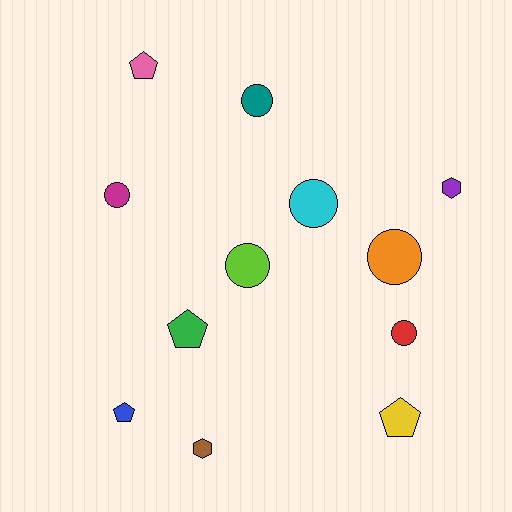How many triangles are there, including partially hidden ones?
There are no triangles.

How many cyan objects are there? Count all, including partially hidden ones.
There is 1 cyan object.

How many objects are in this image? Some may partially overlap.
There are 12 objects.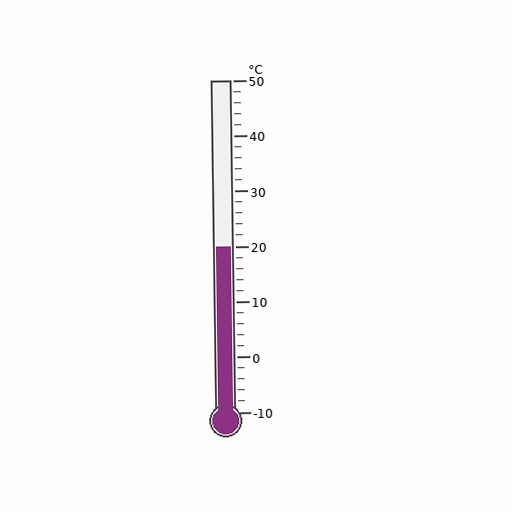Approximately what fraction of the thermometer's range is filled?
The thermometer is filled to approximately 50% of its range.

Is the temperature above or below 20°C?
The temperature is at 20°C.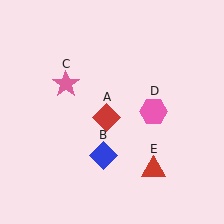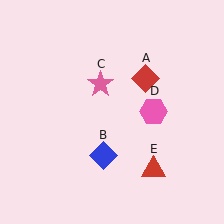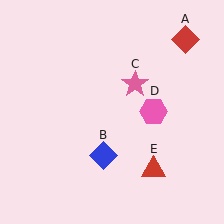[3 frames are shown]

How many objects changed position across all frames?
2 objects changed position: red diamond (object A), pink star (object C).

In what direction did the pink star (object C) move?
The pink star (object C) moved right.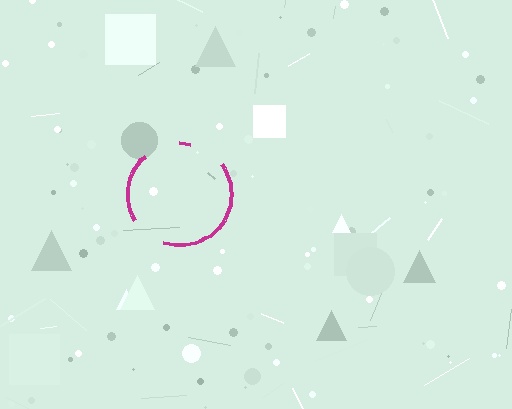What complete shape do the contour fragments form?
The contour fragments form a circle.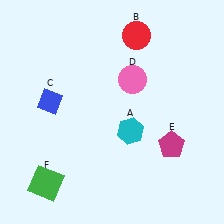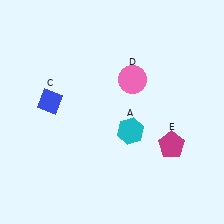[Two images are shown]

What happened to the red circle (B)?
The red circle (B) was removed in Image 2. It was in the top-right area of Image 1.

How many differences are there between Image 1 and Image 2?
There are 2 differences between the two images.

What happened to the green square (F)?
The green square (F) was removed in Image 2. It was in the bottom-left area of Image 1.